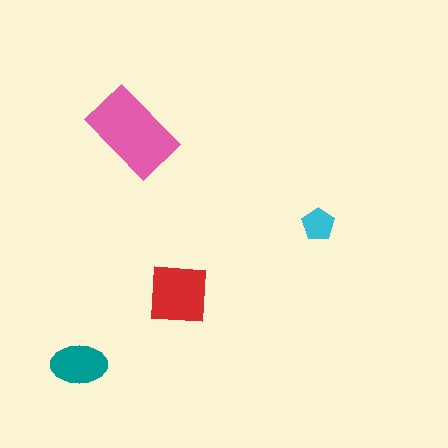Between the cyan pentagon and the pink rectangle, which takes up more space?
The pink rectangle.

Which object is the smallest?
The cyan pentagon.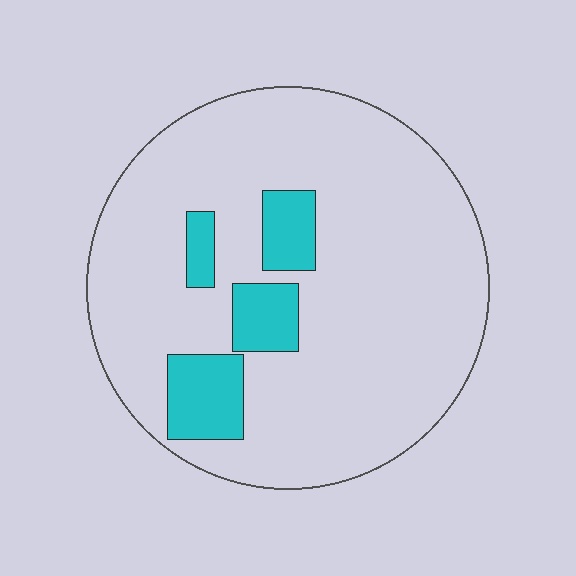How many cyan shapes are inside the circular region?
4.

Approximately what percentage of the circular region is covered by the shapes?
Approximately 15%.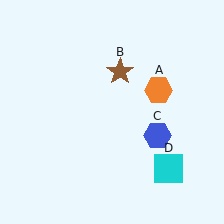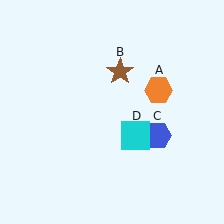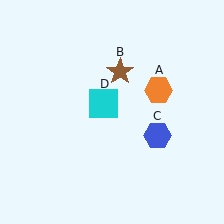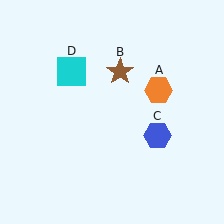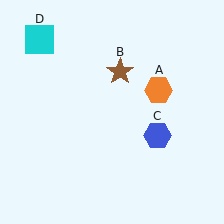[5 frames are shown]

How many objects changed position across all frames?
1 object changed position: cyan square (object D).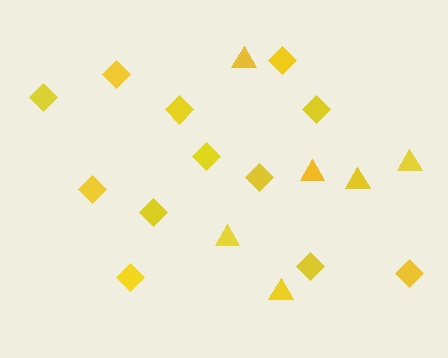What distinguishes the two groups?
There are 2 groups: one group of triangles (6) and one group of diamonds (12).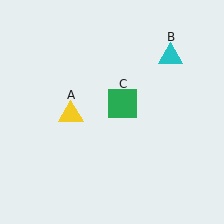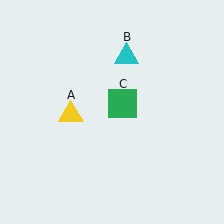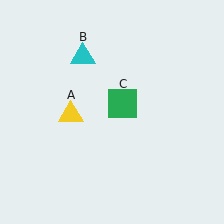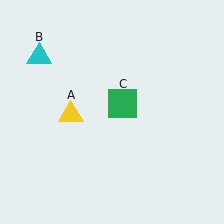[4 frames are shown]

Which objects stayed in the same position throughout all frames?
Yellow triangle (object A) and green square (object C) remained stationary.